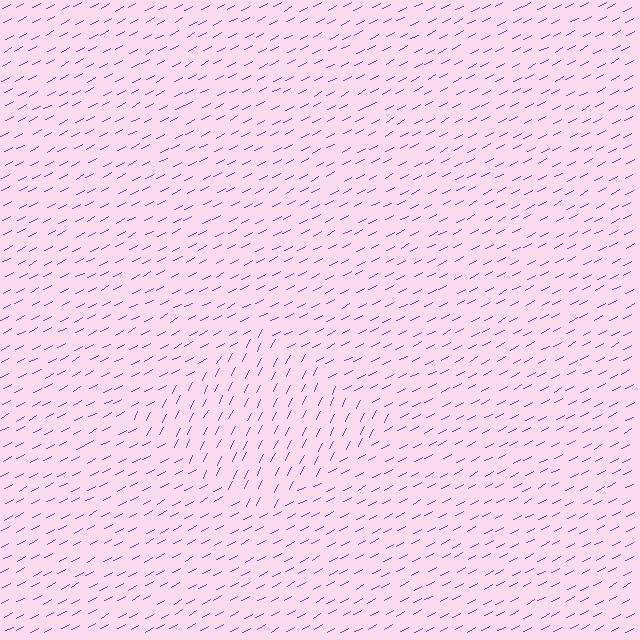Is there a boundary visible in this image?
Yes, there is a texture boundary formed by a change in line orientation.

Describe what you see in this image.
The image is filled with small purple line segments. A diamond region in the image has lines oriented differently from the surrounding lines, creating a visible texture boundary.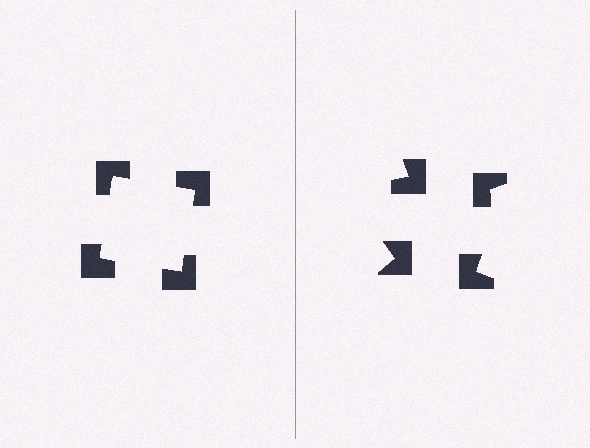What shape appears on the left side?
An illusory square.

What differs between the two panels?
The notched squares are positioned identically on both sides; only the wedge orientations differ. On the left they align to a square; on the right they are misaligned.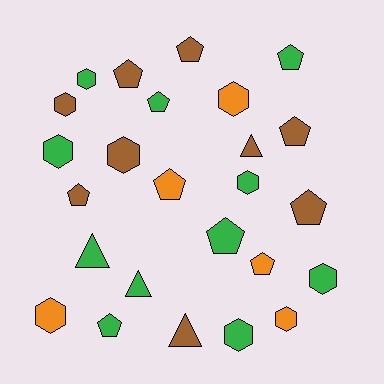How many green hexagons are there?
There are 5 green hexagons.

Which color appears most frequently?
Green, with 11 objects.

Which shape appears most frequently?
Pentagon, with 11 objects.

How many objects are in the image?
There are 25 objects.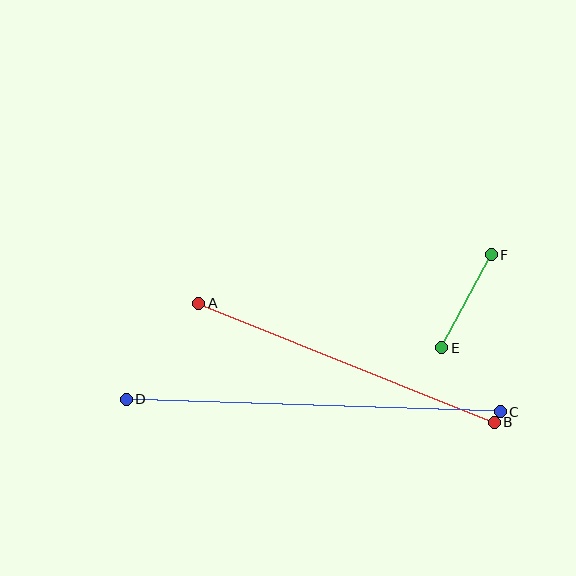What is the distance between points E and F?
The distance is approximately 105 pixels.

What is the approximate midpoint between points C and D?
The midpoint is at approximately (313, 405) pixels.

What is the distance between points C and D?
The distance is approximately 374 pixels.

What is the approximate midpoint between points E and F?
The midpoint is at approximately (467, 301) pixels.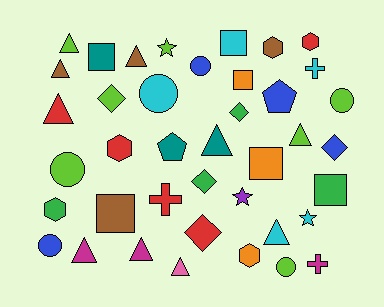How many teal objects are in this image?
There are 3 teal objects.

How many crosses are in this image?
There are 3 crosses.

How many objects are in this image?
There are 40 objects.